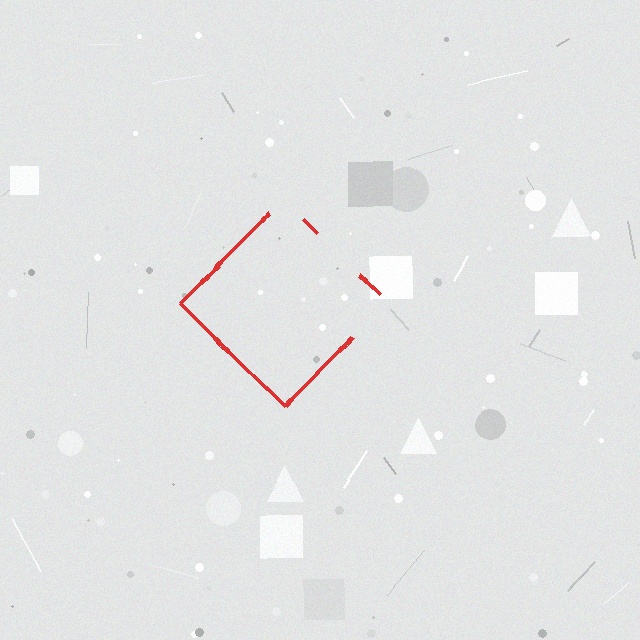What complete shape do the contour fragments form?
The contour fragments form a diamond.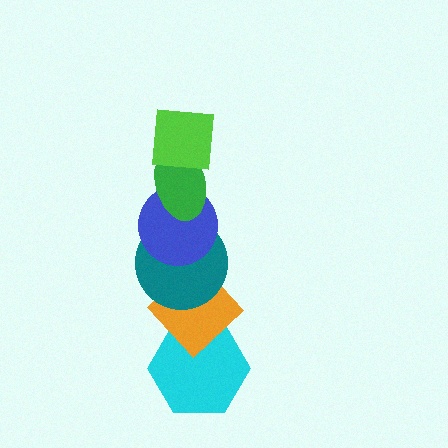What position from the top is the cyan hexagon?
The cyan hexagon is 6th from the top.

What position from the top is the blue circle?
The blue circle is 3rd from the top.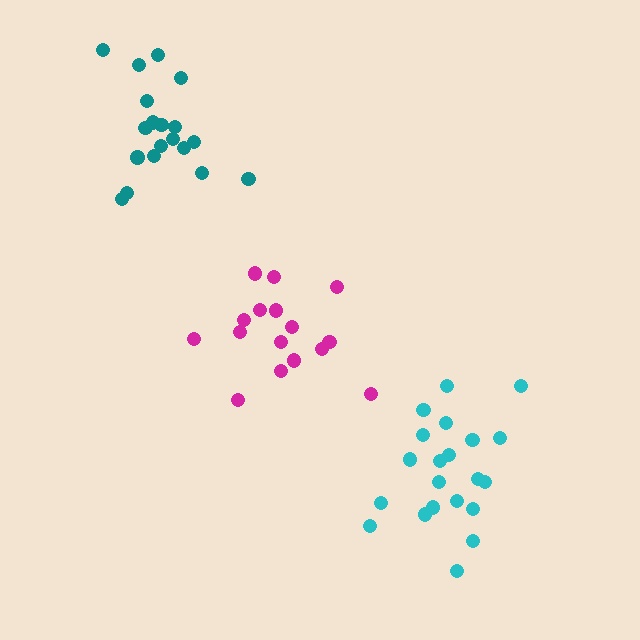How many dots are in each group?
Group 1: 16 dots, Group 2: 19 dots, Group 3: 21 dots (56 total).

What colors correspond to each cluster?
The clusters are colored: magenta, teal, cyan.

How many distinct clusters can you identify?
There are 3 distinct clusters.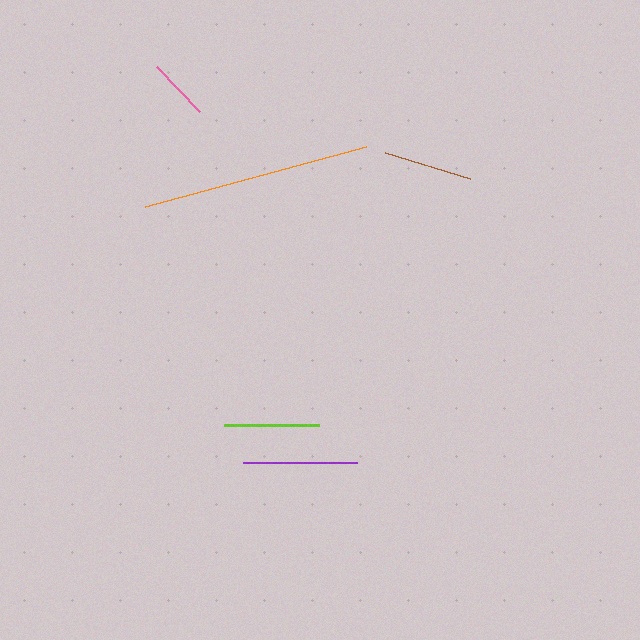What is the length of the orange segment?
The orange segment is approximately 229 pixels long.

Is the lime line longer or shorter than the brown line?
The lime line is longer than the brown line.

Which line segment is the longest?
The orange line is the longest at approximately 229 pixels.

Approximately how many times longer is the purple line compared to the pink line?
The purple line is approximately 1.8 times the length of the pink line.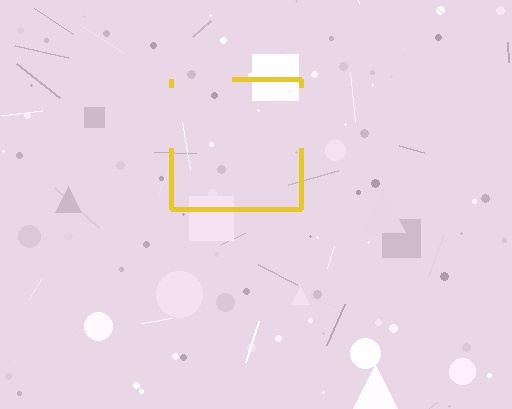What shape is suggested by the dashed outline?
The dashed outline suggests a square.